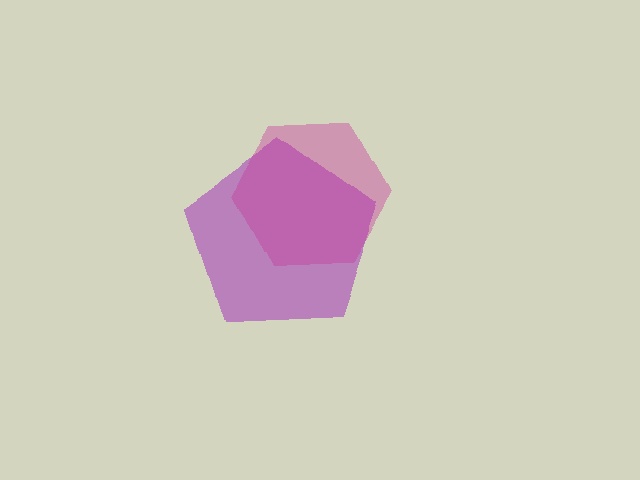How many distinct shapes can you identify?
There are 2 distinct shapes: a purple pentagon, a magenta hexagon.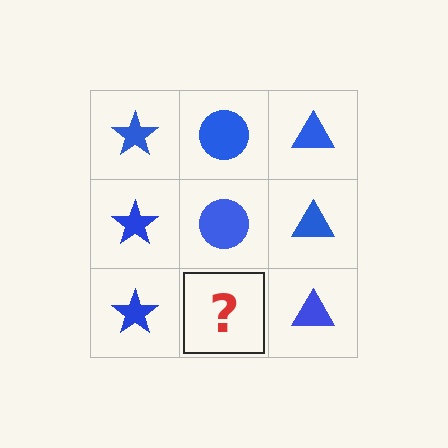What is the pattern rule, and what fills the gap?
The rule is that each column has a consistent shape. The gap should be filled with a blue circle.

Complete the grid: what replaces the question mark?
The question mark should be replaced with a blue circle.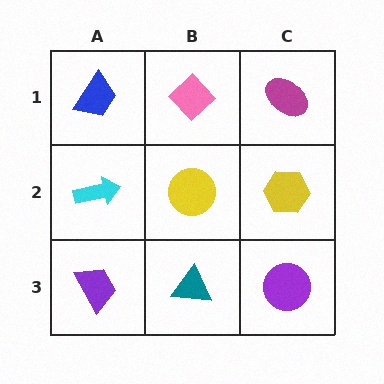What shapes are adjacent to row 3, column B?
A yellow circle (row 2, column B), a purple trapezoid (row 3, column A), a purple circle (row 3, column C).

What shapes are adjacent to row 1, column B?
A yellow circle (row 2, column B), a blue trapezoid (row 1, column A), a magenta ellipse (row 1, column C).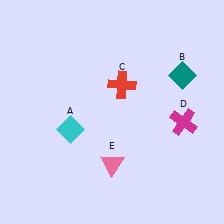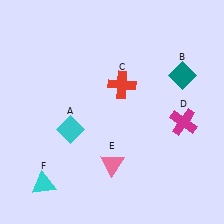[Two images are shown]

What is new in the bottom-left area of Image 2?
A cyan triangle (F) was added in the bottom-left area of Image 2.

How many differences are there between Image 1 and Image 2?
There is 1 difference between the two images.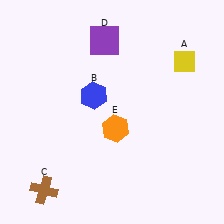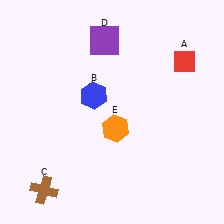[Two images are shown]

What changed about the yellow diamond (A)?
In Image 1, A is yellow. In Image 2, it changed to red.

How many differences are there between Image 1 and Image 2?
There is 1 difference between the two images.